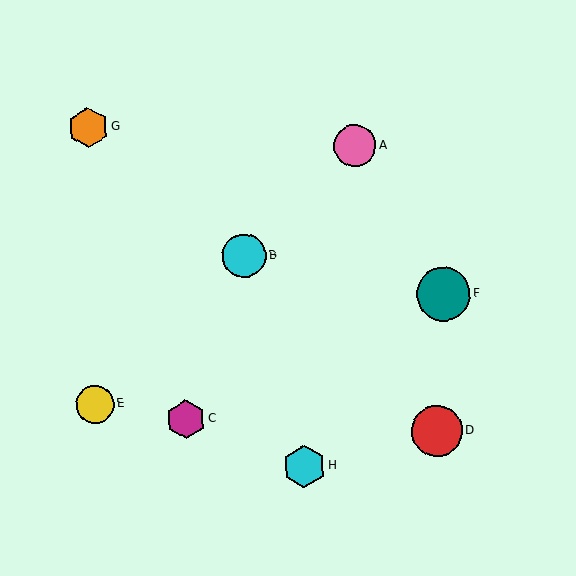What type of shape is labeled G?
Shape G is an orange hexagon.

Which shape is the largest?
The teal circle (labeled F) is the largest.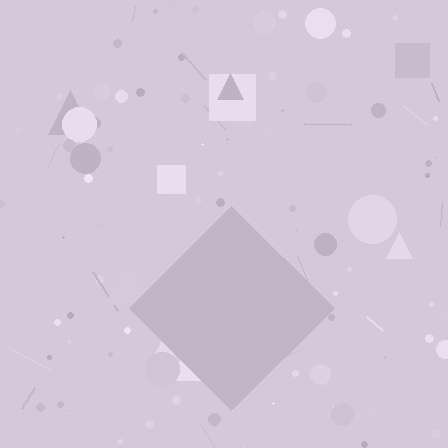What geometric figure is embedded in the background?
A diamond is embedded in the background.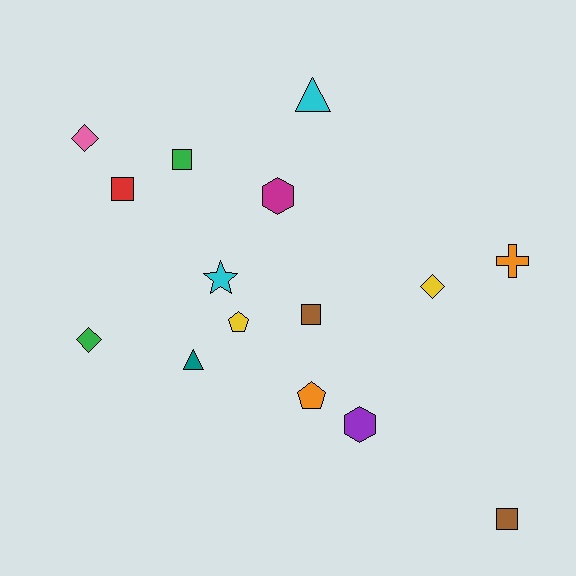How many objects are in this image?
There are 15 objects.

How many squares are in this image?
There are 4 squares.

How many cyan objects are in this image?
There are 2 cyan objects.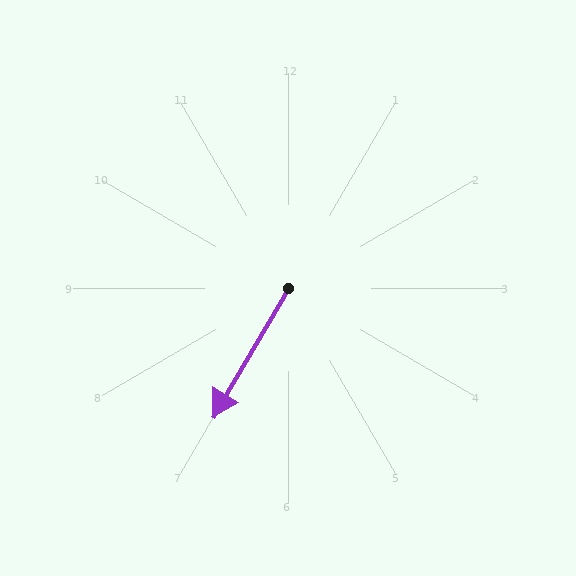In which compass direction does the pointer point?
Southwest.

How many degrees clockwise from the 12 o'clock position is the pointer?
Approximately 210 degrees.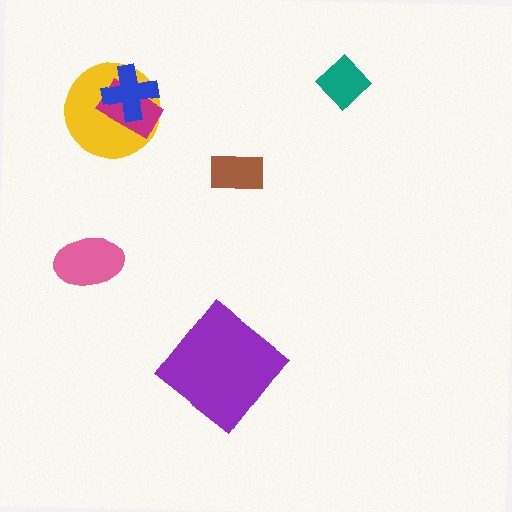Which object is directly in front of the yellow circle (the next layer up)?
The magenta rectangle is directly in front of the yellow circle.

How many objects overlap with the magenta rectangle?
2 objects overlap with the magenta rectangle.